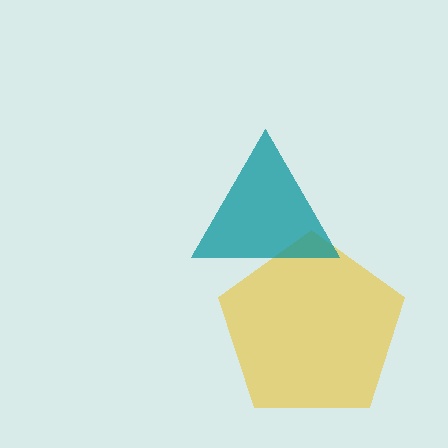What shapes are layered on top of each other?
The layered shapes are: a yellow pentagon, a teal triangle.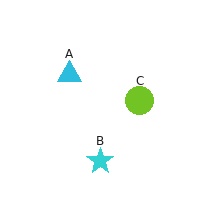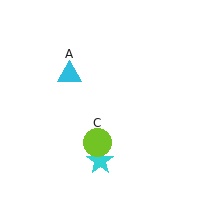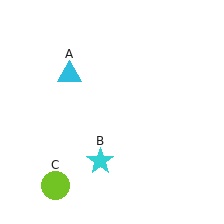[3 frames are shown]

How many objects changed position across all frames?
1 object changed position: lime circle (object C).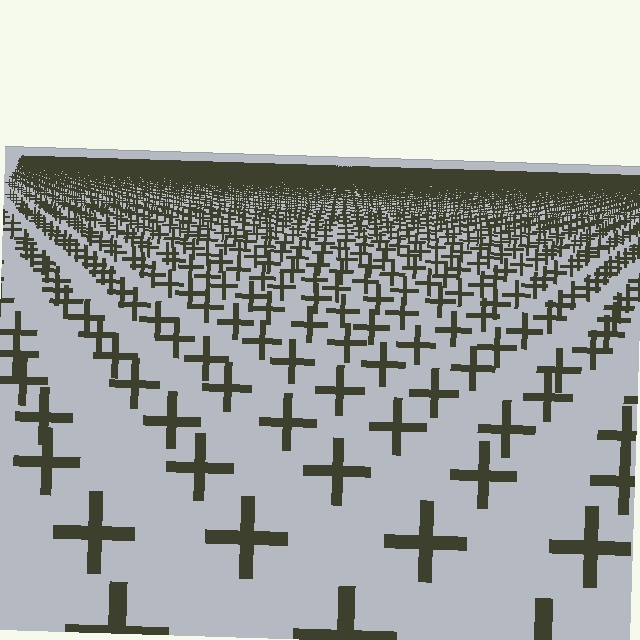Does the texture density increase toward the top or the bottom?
Density increases toward the top.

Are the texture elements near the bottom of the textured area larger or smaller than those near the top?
Larger. Near the bottom, elements are closer to the viewer and appear at a bigger on-screen size.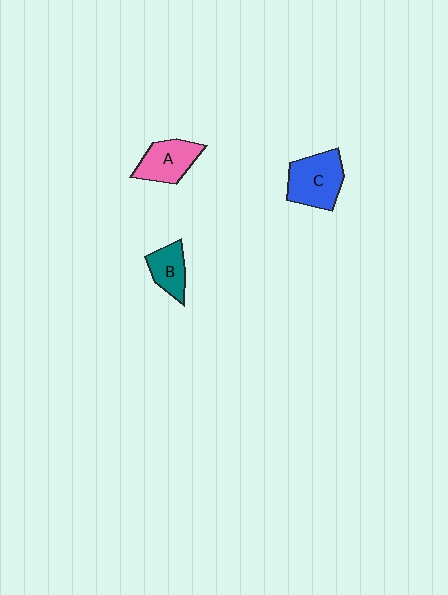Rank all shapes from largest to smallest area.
From largest to smallest: C (blue), A (pink), B (teal).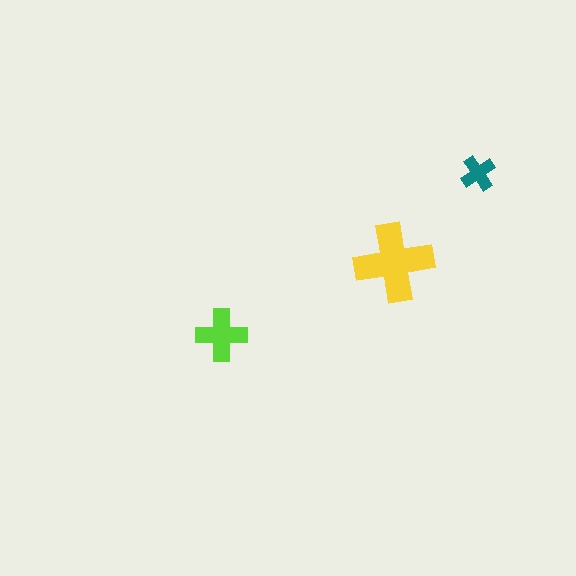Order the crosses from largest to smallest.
the yellow one, the lime one, the teal one.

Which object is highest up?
The teal cross is topmost.